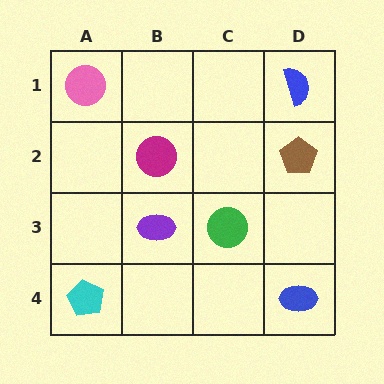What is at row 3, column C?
A green circle.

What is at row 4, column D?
A blue ellipse.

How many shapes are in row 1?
2 shapes.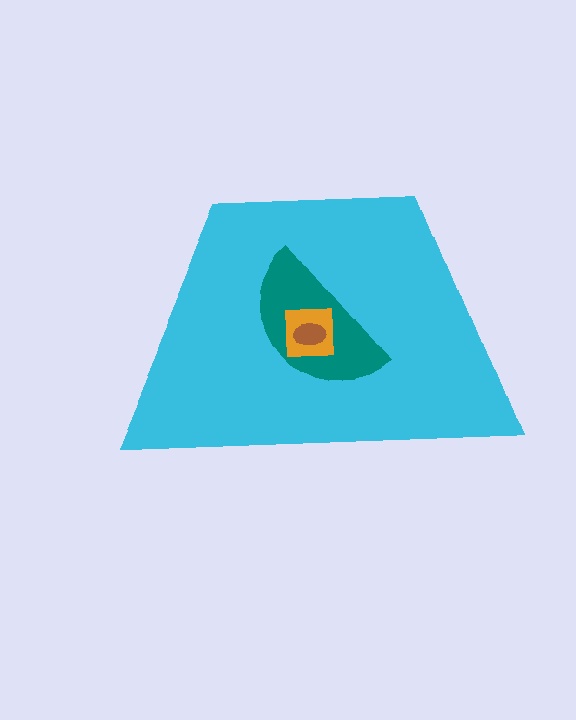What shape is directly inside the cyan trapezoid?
The teal semicircle.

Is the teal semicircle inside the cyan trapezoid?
Yes.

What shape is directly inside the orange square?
The brown ellipse.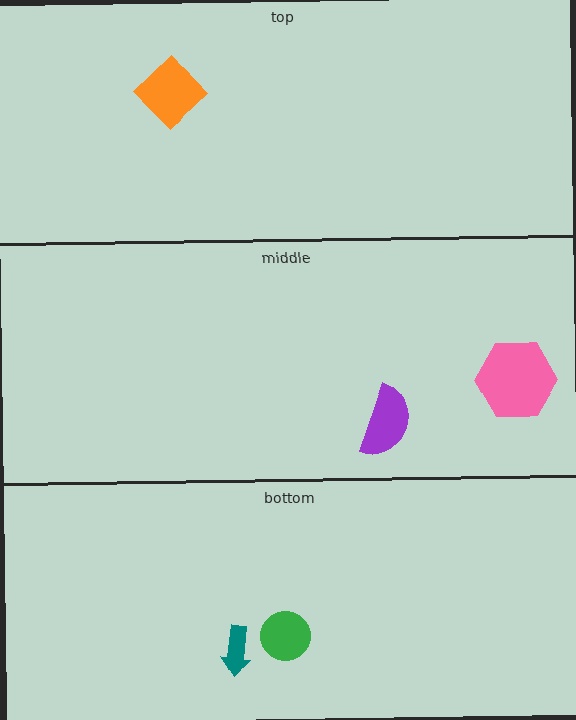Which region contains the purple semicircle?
The middle region.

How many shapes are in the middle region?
2.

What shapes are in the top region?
The orange diamond.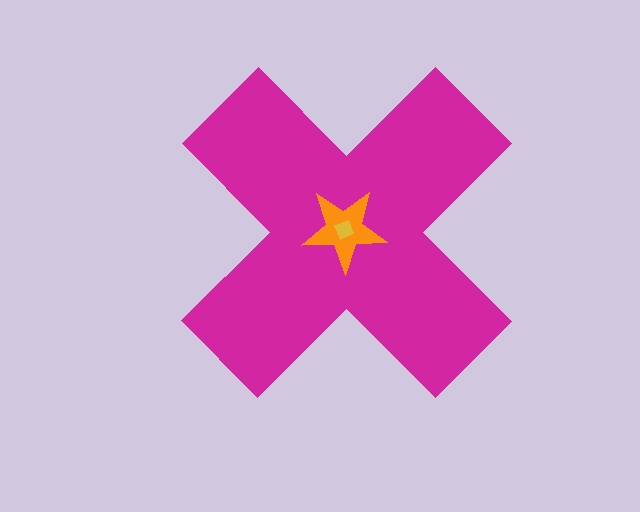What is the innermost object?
The yellow diamond.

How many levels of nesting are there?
3.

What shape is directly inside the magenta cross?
The orange star.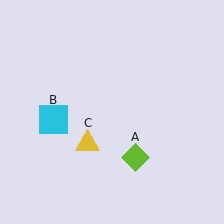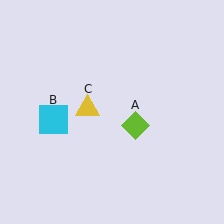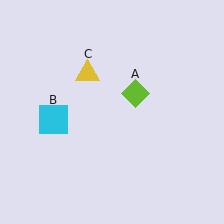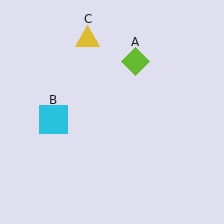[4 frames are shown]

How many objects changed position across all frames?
2 objects changed position: lime diamond (object A), yellow triangle (object C).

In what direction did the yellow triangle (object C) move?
The yellow triangle (object C) moved up.